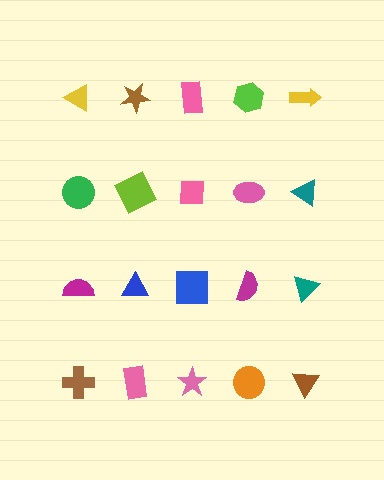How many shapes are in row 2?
5 shapes.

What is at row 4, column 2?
A pink rectangle.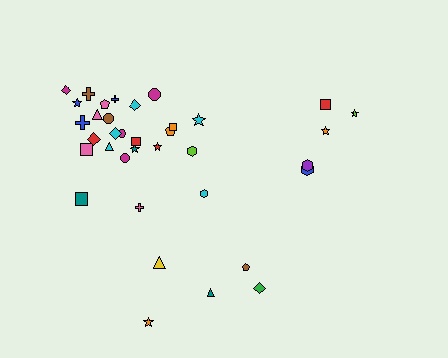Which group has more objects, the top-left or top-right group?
The top-left group.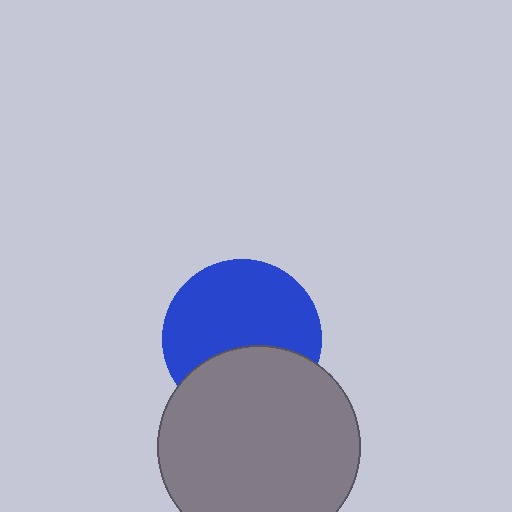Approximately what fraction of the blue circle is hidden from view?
Roughly 36% of the blue circle is hidden behind the gray circle.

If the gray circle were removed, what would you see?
You would see the complete blue circle.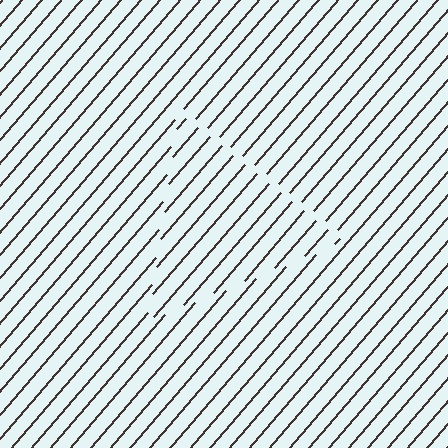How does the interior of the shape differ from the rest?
The interior of the shape contains the same grating, shifted by half a period — the contour is defined by the phase discontinuity where line-ends from the inner and outer gratings abut.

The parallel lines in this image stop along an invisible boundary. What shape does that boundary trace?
An illusory triangle. The interior of the shape contains the same grating, shifted by half a period — the contour is defined by the phase discontinuity where line-ends from the inner and outer gratings abut.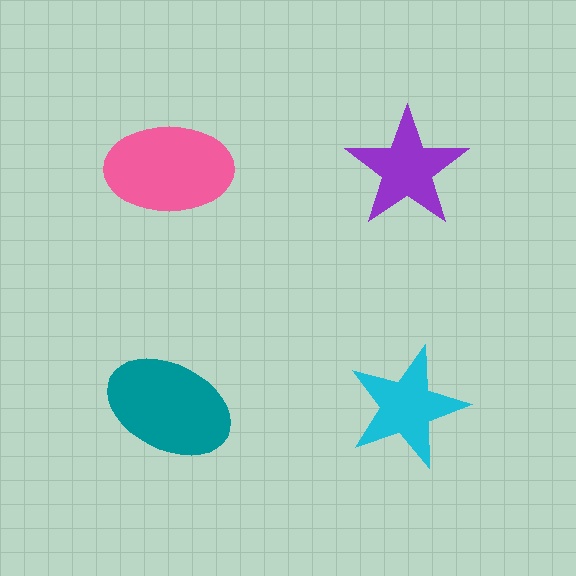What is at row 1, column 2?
A purple star.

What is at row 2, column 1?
A teal ellipse.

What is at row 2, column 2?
A cyan star.